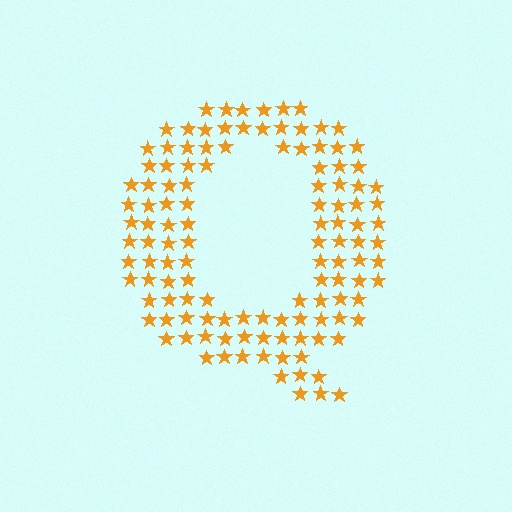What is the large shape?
The large shape is the letter Q.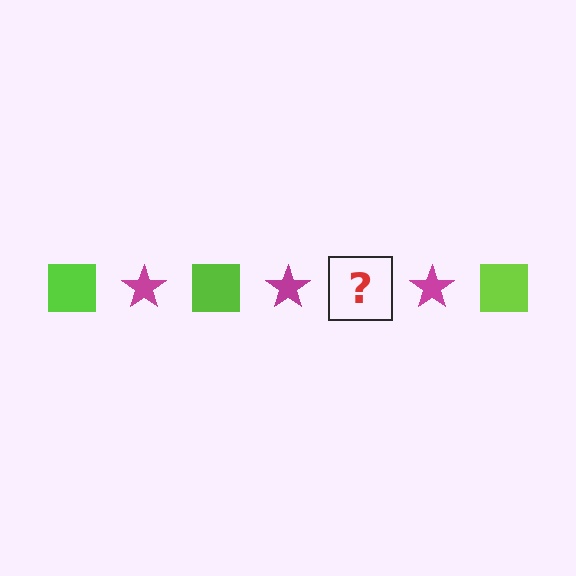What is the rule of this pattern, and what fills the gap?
The rule is that the pattern alternates between lime square and magenta star. The gap should be filled with a lime square.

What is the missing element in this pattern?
The missing element is a lime square.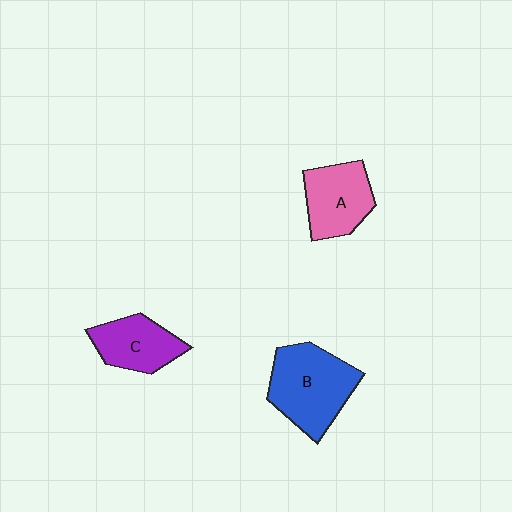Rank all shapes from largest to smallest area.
From largest to smallest: B (blue), A (pink), C (purple).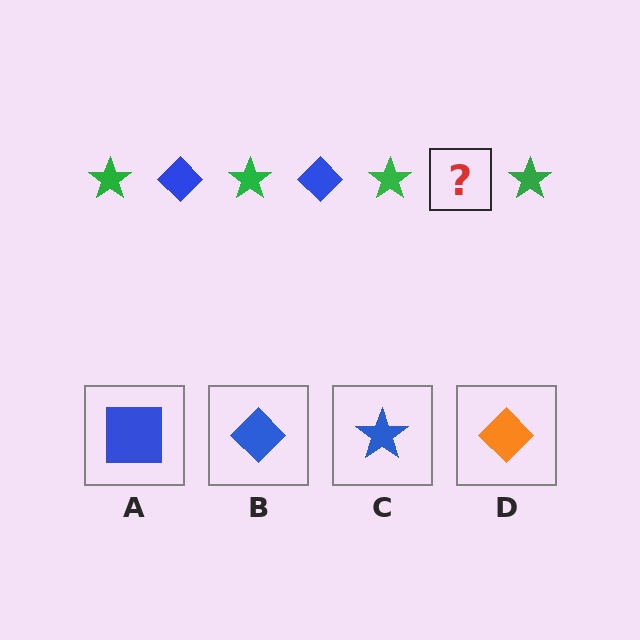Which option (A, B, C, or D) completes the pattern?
B.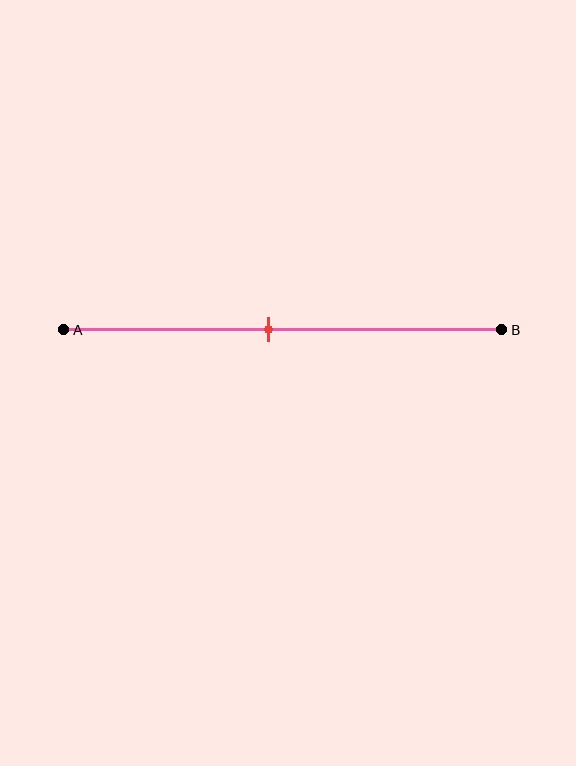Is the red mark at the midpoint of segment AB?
No, the mark is at about 45% from A, not at the 50% midpoint.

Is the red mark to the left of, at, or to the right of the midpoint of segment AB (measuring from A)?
The red mark is to the left of the midpoint of segment AB.